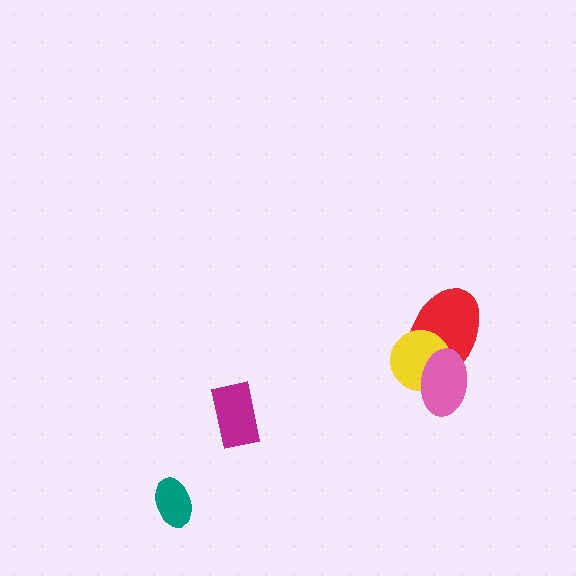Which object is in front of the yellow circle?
The pink ellipse is in front of the yellow circle.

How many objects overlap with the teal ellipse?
0 objects overlap with the teal ellipse.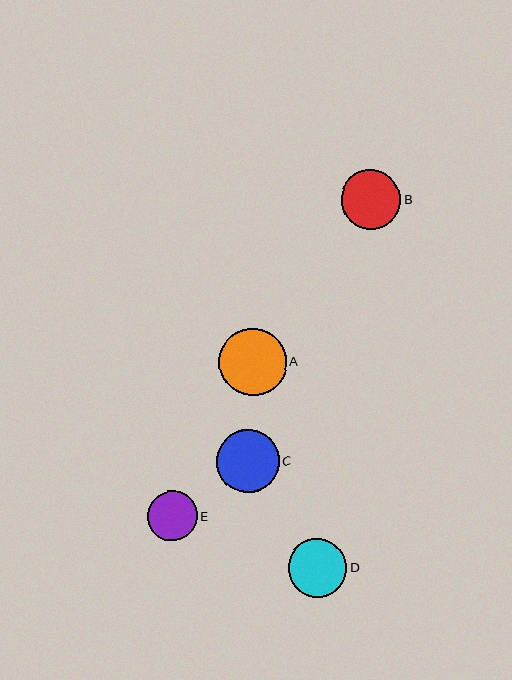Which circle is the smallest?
Circle E is the smallest with a size of approximately 50 pixels.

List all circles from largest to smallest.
From largest to smallest: A, C, B, D, E.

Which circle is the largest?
Circle A is the largest with a size of approximately 67 pixels.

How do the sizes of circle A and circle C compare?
Circle A and circle C are approximately the same size.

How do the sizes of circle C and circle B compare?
Circle C and circle B are approximately the same size.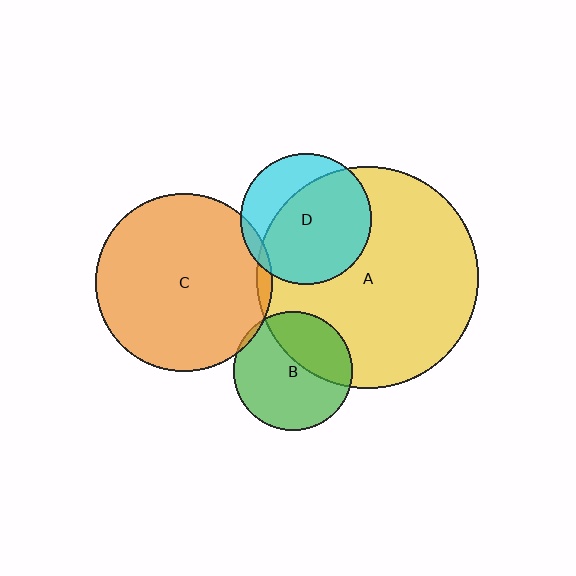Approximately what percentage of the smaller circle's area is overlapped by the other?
Approximately 5%.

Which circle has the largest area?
Circle A (yellow).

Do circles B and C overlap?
Yes.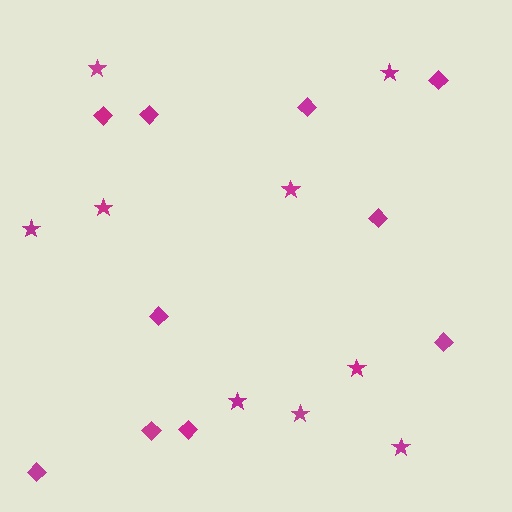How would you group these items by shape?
There are 2 groups: one group of stars (9) and one group of diamonds (10).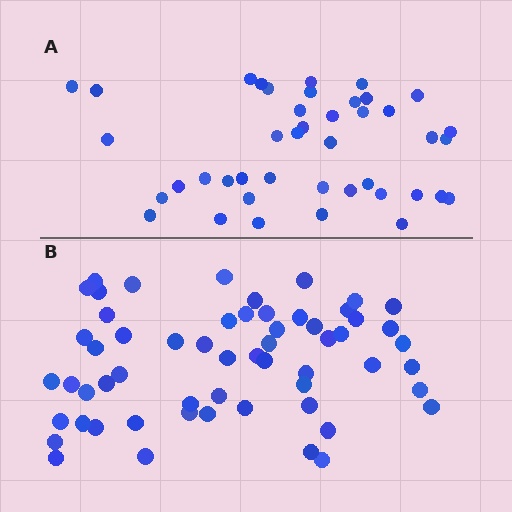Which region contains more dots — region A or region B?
Region B (the bottom region) has more dots.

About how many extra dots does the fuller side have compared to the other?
Region B has approximately 15 more dots than region A.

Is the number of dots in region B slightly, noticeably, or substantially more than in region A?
Region B has noticeably more, but not dramatically so. The ratio is roughly 1.4 to 1.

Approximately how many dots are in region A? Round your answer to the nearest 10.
About 40 dots. (The exact count is 42, which rounds to 40.)